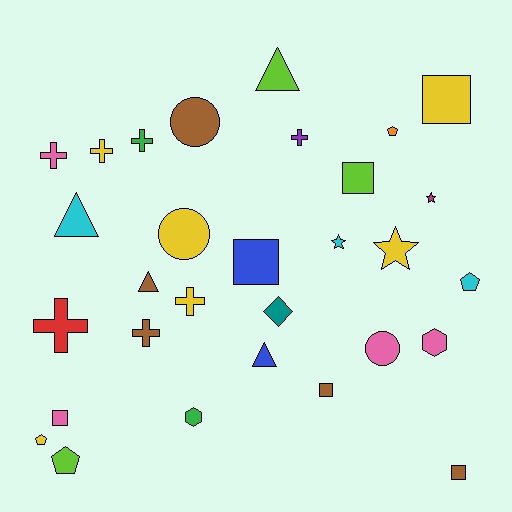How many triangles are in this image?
There are 4 triangles.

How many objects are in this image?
There are 30 objects.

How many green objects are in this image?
There are 2 green objects.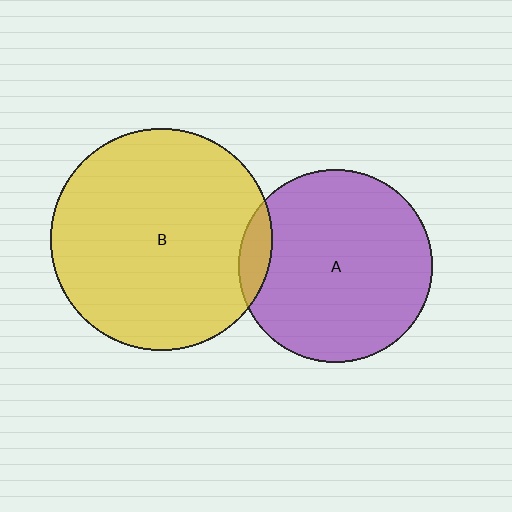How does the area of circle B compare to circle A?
Approximately 1.3 times.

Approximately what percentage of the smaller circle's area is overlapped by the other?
Approximately 10%.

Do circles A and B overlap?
Yes.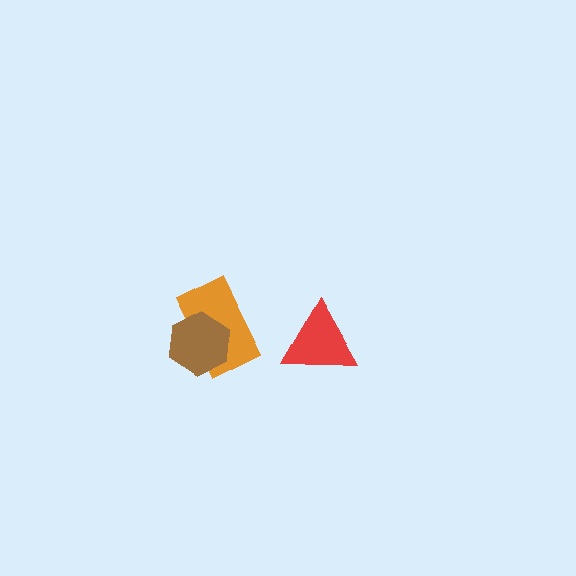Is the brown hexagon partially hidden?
No, no other shape covers it.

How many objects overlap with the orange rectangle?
1 object overlaps with the orange rectangle.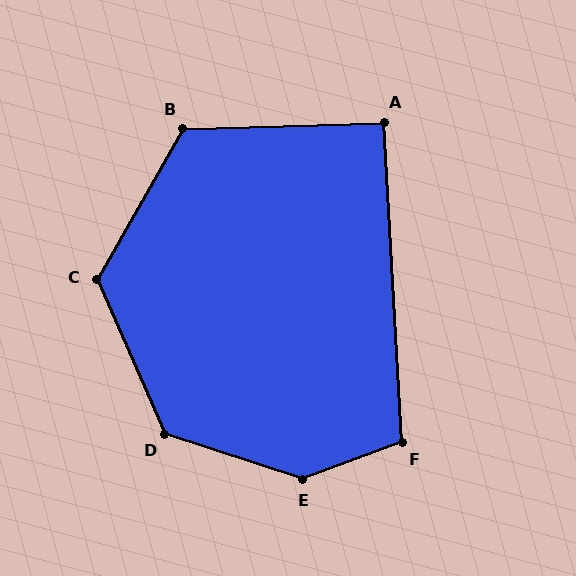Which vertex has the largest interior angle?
E, at approximately 142 degrees.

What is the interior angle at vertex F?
Approximately 107 degrees (obtuse).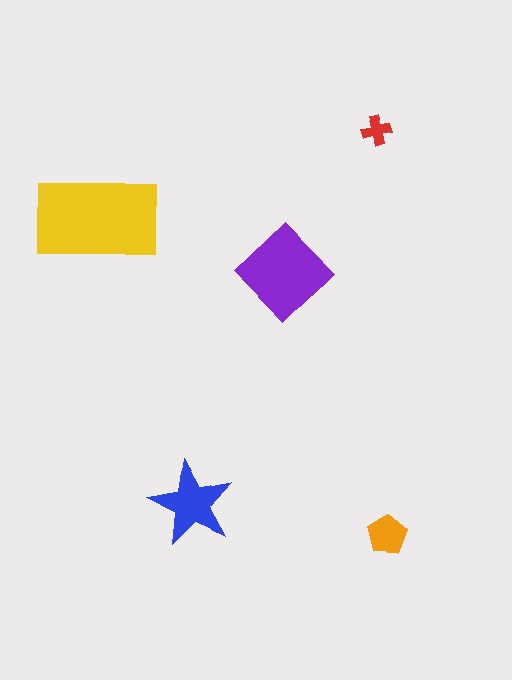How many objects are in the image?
There are 5 objects in the image.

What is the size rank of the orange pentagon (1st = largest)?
4th.